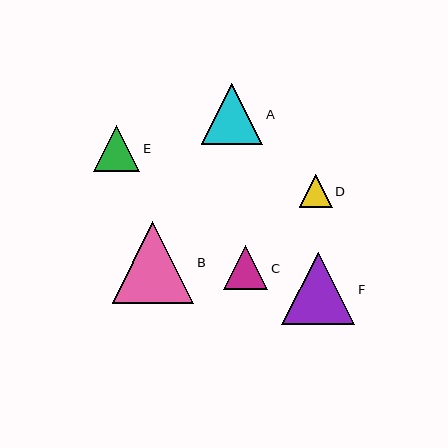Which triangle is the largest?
Triangle B is the largest with a size of approximately 82 pixels.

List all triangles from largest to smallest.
From largest to smallest: B, F, A, E, C, D.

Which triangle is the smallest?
Triangle D is the smallest with a size of approximately 33 pixels.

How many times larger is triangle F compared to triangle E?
Triangle F is approximately 1.6 times the size of triangle E.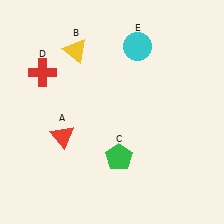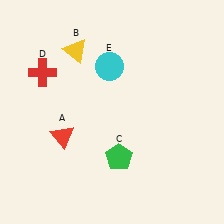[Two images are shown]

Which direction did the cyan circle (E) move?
The cyan circle (E) moved left.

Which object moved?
The cyan circle (E) moved left.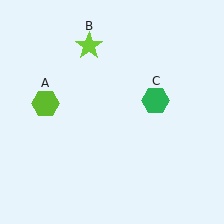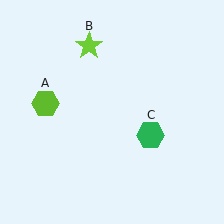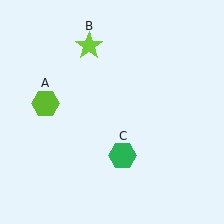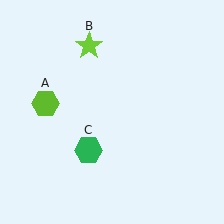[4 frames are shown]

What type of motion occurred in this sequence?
The green hexagon (object C) rotated clockwise around the center of the scene.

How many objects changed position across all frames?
1 object changed position: green hexagon (object C).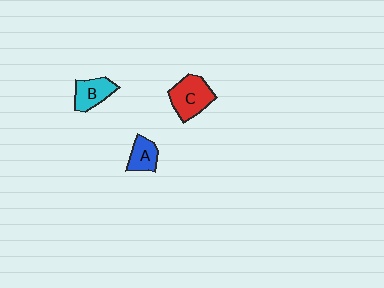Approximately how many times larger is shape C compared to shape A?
Approximately 1.6 times.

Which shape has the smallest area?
Shape A (blue).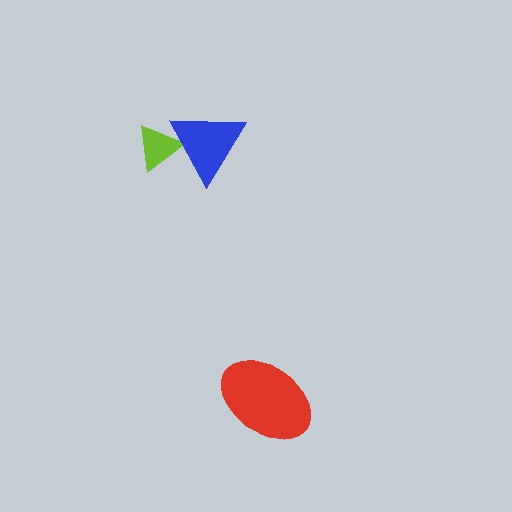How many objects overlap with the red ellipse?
0 objects overlap with the red ellipse.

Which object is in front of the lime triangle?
The blue triangle is in front of the lime triangle.